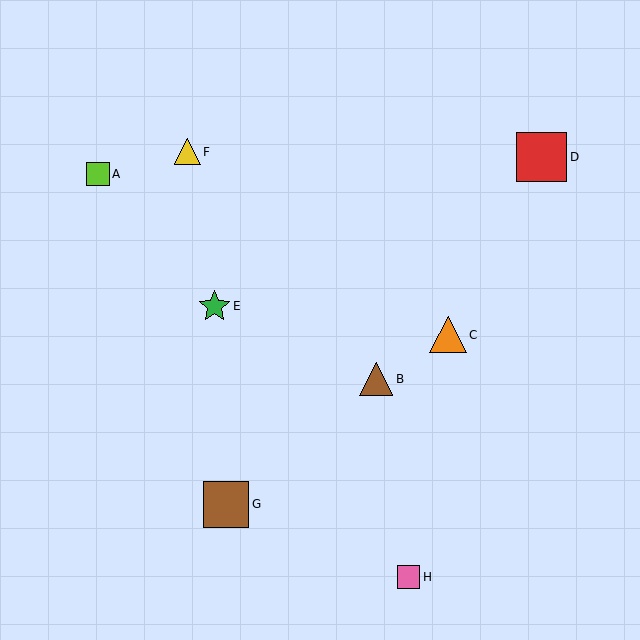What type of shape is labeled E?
Shape E is a green star.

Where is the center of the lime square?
The center of the lime square is at (98, 174).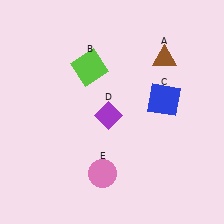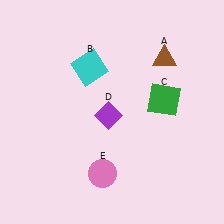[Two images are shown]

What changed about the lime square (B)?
In Image 1, B is lime. In Image 2, it changed to cyan.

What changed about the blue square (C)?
In Image 1, C is blue. In Image 2, it changed to green.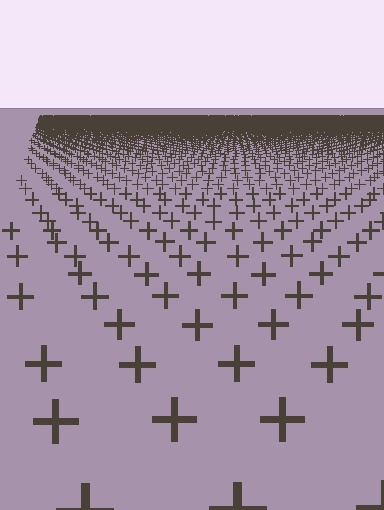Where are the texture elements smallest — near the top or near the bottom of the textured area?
Near the top.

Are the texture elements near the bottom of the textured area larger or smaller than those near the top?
Larger. Near the bottom, elements are closer to the viewer and appear at a bigger on-screen size.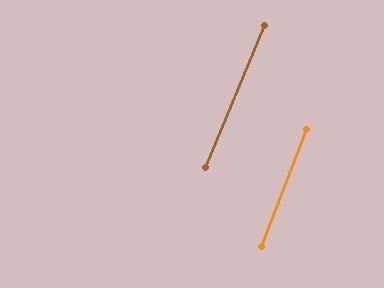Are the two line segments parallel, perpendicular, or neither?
Parallel — their directions differ by only 1.9°.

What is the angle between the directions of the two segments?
Approximately 2 degrees.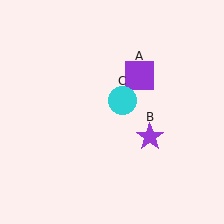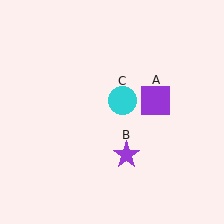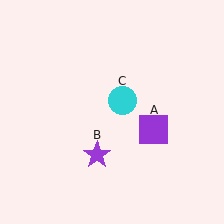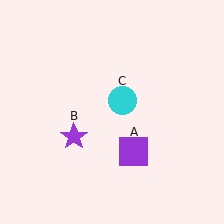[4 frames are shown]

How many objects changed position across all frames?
2 objects changed position: purple square (object A), purple star (object B).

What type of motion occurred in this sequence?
The purple square (object A), purple star (object B) rotated clockwise around the center of the scene.